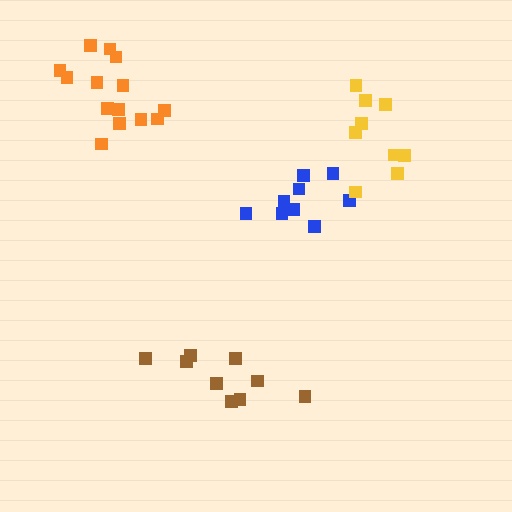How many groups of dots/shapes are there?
There are 4 groups.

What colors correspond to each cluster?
The clusters are colored: orange, blue, brown, yellow.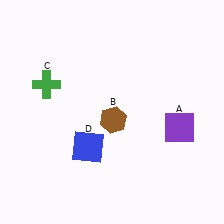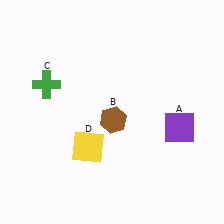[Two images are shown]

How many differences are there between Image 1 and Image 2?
There is 1 difference between the two images.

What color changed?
The square (D) changed from blue in Image 1 to yellow in Image 2.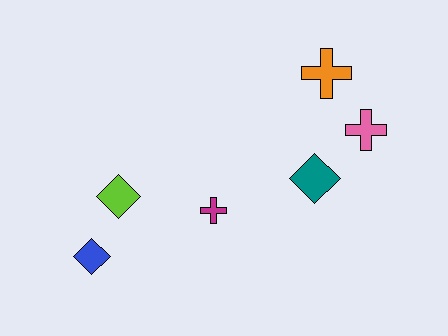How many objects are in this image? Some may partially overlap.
There are 6 objects.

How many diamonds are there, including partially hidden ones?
There are 3 diamonds.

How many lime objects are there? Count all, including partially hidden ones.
There is 1 lime object.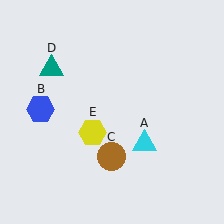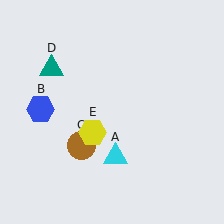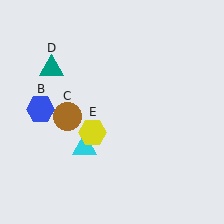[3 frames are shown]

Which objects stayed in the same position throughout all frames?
Blue hexagon (object B) and teal triangle (object D) and yellow hexagon (object E) remained stationary.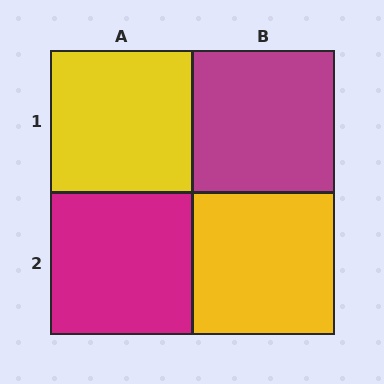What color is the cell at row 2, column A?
Magenta.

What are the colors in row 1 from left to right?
Yellow, magenta.